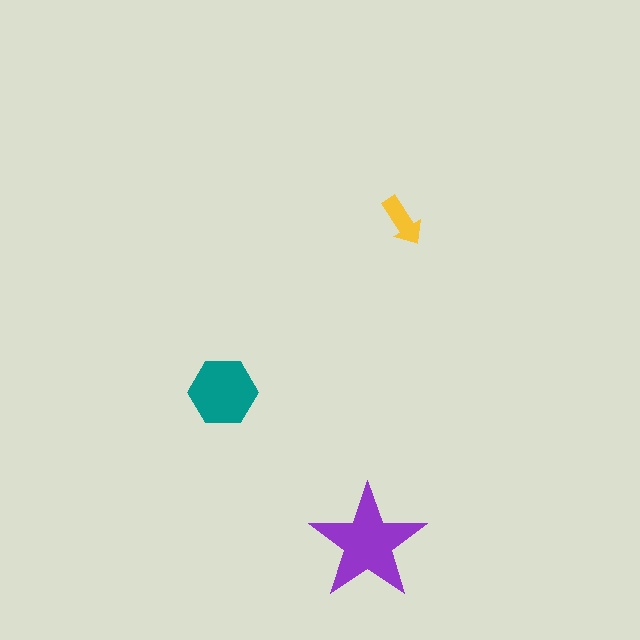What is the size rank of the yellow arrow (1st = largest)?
3rd.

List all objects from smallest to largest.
The yellow arrow, the teal hexagon, the purple star.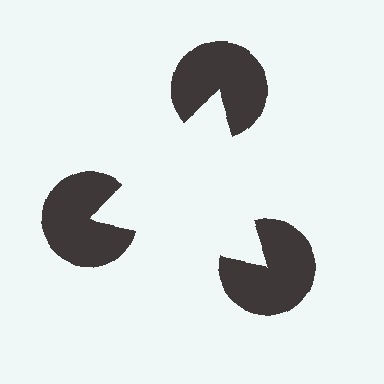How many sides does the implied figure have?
3 sides.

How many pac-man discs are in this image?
There are 3 — one at each vertex of the illusory triangle.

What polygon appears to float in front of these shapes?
An illusory triangle — its edges are inferred from the aligned wedge cuts in the pac-man discs, not physically drawn.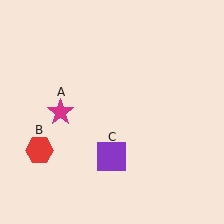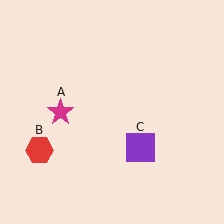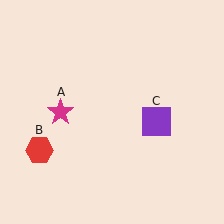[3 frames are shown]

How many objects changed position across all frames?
1 object changed position: purple square (object C).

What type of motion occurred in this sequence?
The purple square (object C) rotated counterclockwise around the center of the scene.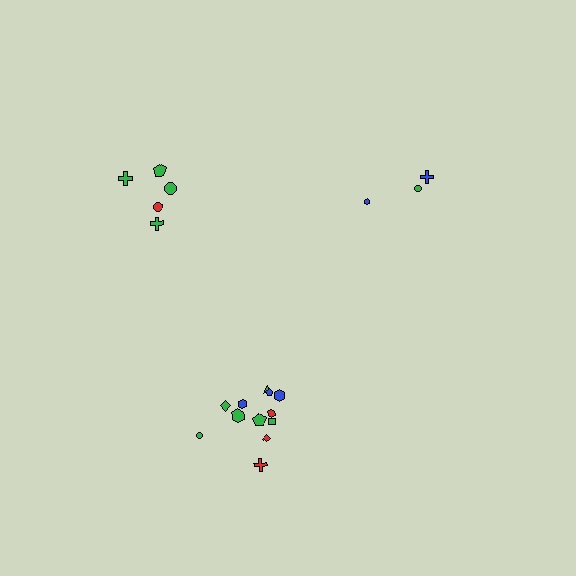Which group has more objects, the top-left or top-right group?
The top-left group.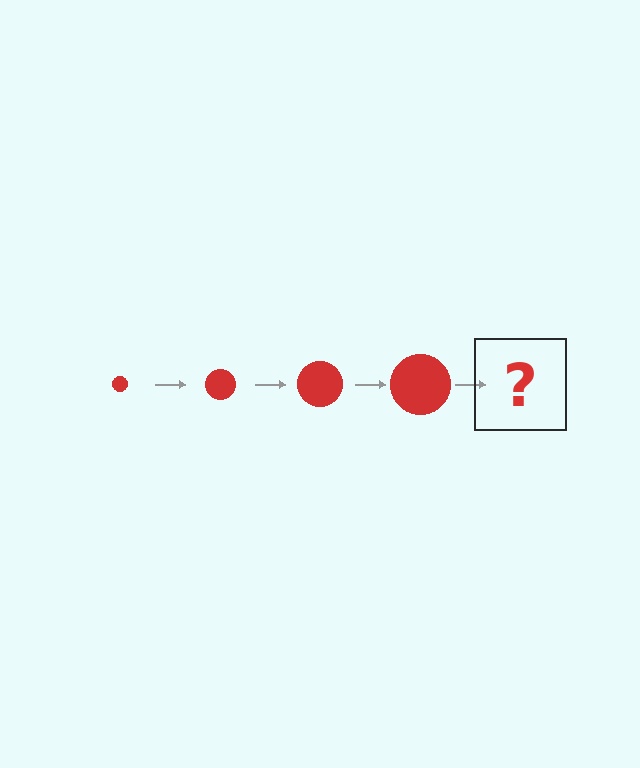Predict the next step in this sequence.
The next step is a red circle, larger than the previous one.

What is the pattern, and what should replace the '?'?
The pattern is that the circle gets progressively larger each step. The '?' should be a red circle, larger than the previous one.